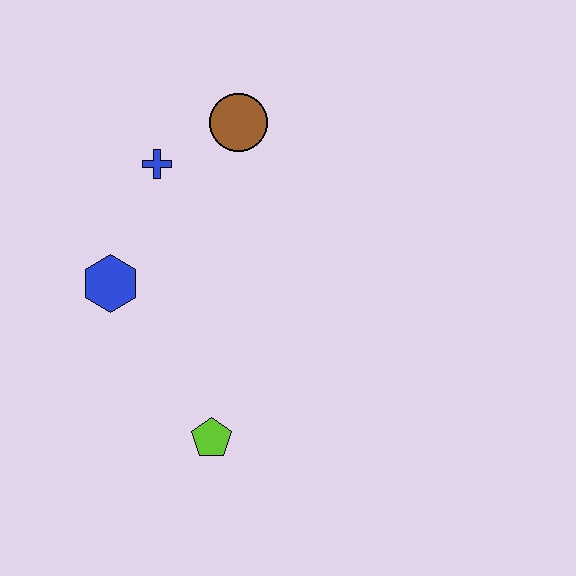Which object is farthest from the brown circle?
The lime pentagon is farthest from the brown circle.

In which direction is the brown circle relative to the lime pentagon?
The brown circle is above the lime pentagon.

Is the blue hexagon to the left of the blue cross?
Yes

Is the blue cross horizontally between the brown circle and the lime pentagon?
No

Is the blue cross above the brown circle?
No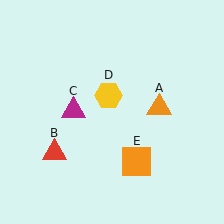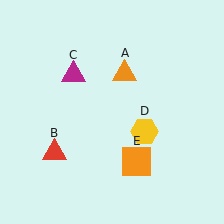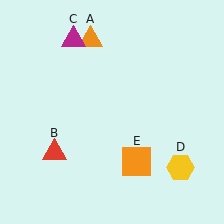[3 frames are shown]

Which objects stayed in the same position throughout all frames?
Red triangle (object B) and orange square (object E) remained stationary.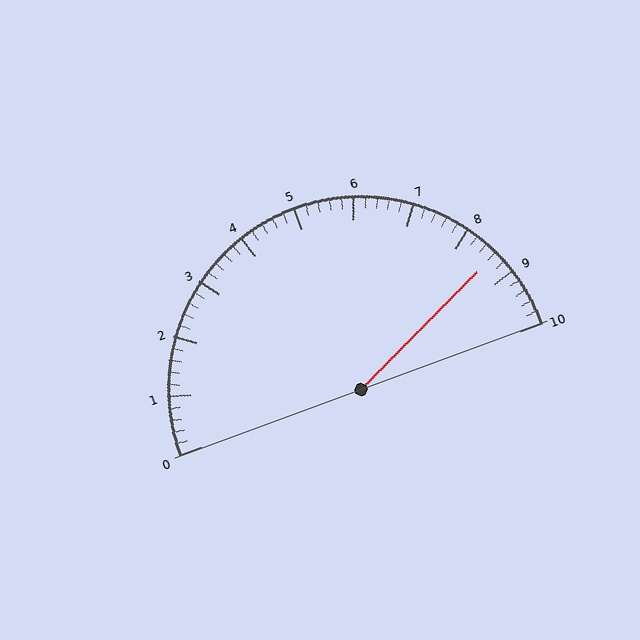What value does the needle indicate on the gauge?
The needle indicates approximately 8.6.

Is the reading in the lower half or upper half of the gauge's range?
The reading is in the upper half of the range (0 to 10).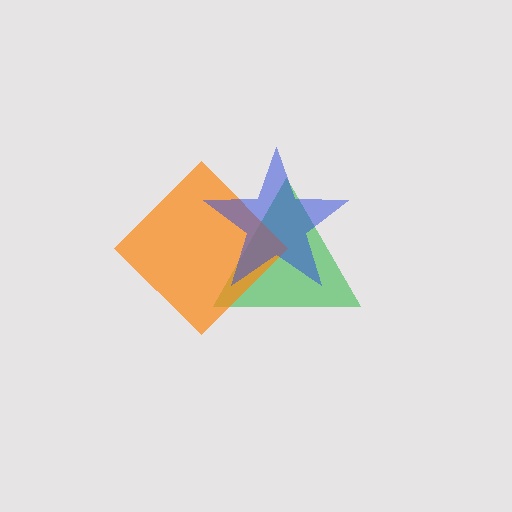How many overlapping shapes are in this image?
There are 3 overlapping shapes in the image.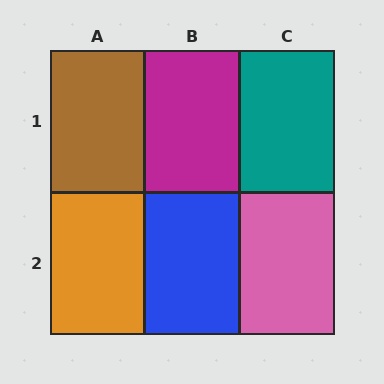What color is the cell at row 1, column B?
Magenta.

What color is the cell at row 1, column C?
Teal.